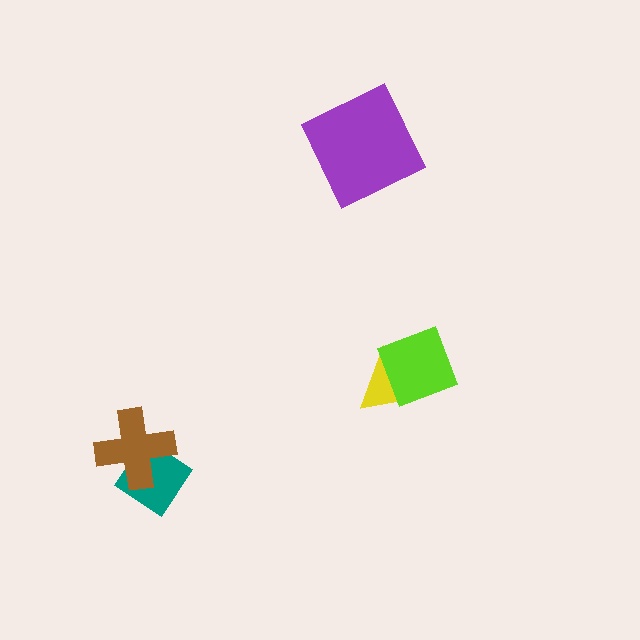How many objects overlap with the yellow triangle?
1 object overlaps with the yellow triangle.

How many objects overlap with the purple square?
0 objects overlap with the purple square.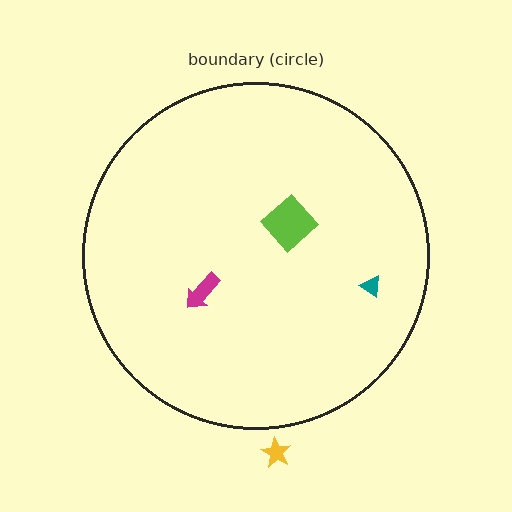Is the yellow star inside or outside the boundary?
Outside.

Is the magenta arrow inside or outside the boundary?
Inside.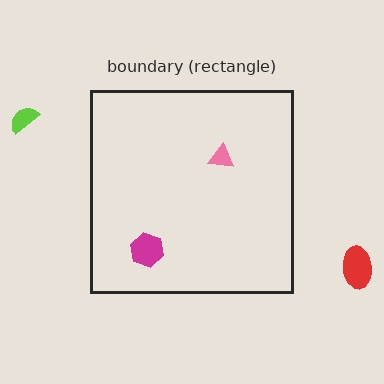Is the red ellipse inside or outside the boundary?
Outside.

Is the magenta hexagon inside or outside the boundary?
Inside.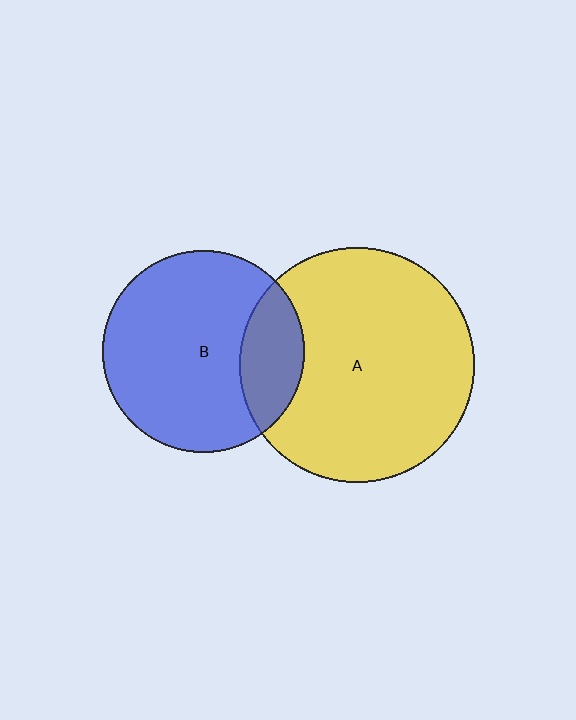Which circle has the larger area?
Circle A (yellow).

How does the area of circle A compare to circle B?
Approximately 1.3 times.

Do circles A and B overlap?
Yes.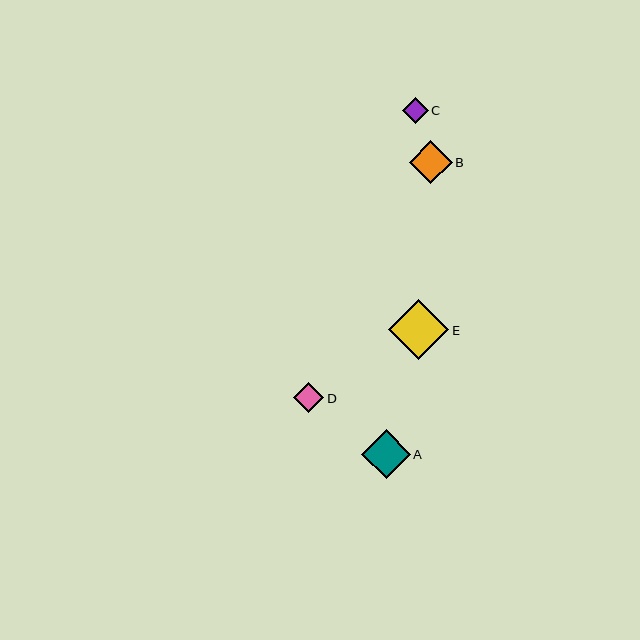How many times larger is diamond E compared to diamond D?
Diamond E is approximately 2.0 times the size of diamond D.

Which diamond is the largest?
Diamond E is the largest with a size of approximately 60 pixels.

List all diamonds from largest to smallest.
From largest to smallest: E, A, B, D, C.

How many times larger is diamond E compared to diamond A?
Diamond E is approximately 1.2 times the size of diamond A.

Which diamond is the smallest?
Diamond C is the smallest with a size of approximately 26 pixels.